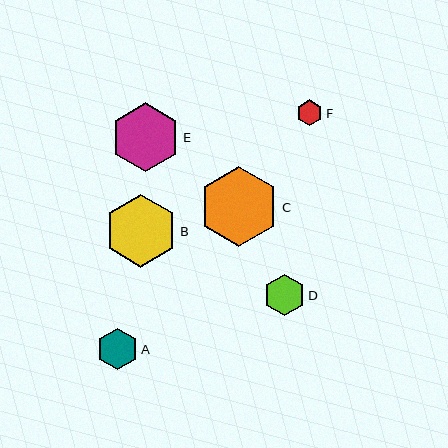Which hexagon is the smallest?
Hexagon F is the smallest with a size of approximately 26 pixels.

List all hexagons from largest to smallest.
From largest to smallest: C, B, E, A, D, F.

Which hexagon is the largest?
Hexagon C is the largest with a size of approximately 79 pixels.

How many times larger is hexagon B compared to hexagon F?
Hexagon B is approximately 2.7 times the size of hexagon F.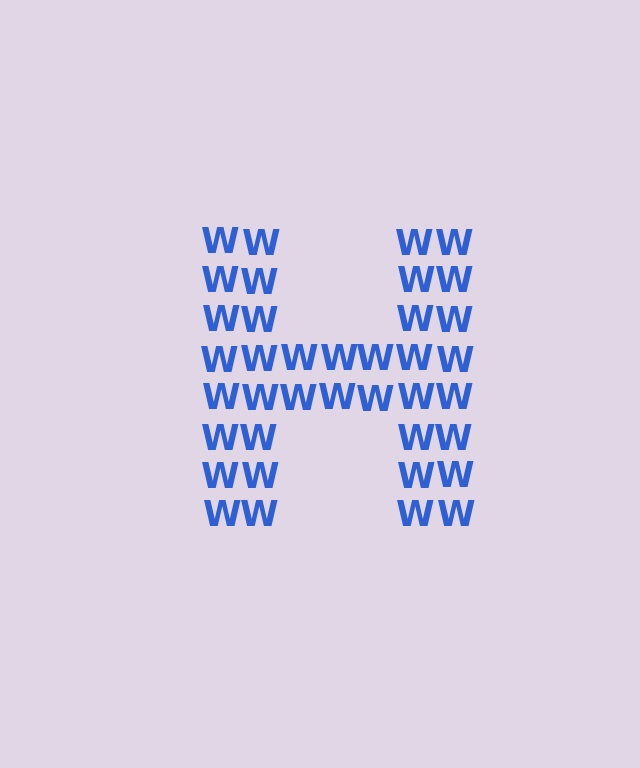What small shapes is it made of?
It is made of small letter W's.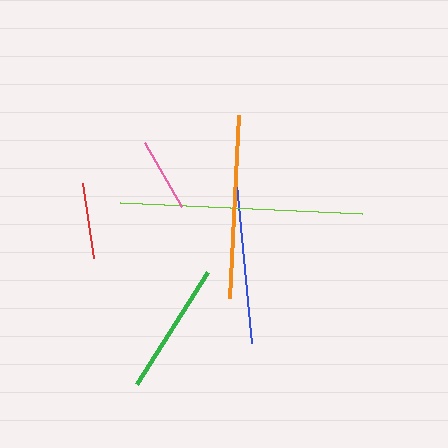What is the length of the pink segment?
The pink segment is approximately 74 pixels long.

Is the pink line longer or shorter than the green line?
The green line is longer than the pink line.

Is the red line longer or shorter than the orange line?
The orange line is longer than the red line.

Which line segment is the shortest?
The pink line is the shortest at approximately 74 pixels.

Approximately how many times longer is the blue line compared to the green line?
The blue line is approximately 1.3 times the length of the green line.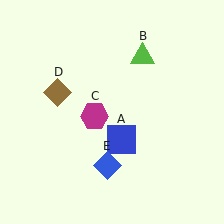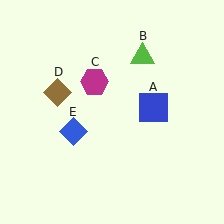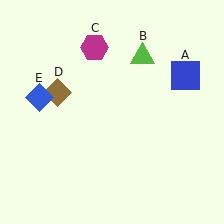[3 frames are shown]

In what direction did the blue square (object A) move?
The blue square (object A) moved up and to the right.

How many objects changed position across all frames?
3 objects changed position: blue square (object A), magenta hexagon (object C), blue diamond (object E).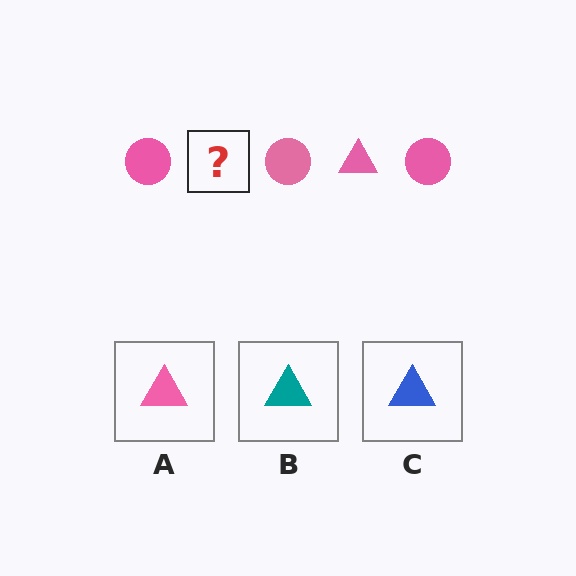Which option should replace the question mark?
Option A.